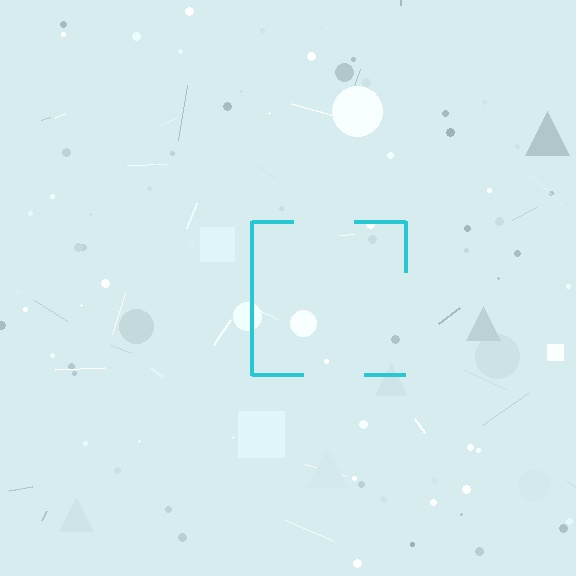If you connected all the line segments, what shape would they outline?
They would outline a square.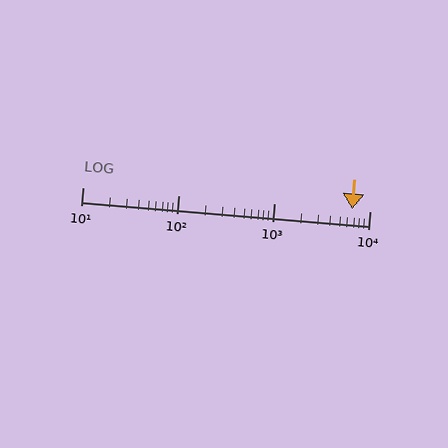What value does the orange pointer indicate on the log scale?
The pointer indicates approximately 6500.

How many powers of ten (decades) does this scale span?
The scale spans 3 decades, from 10 to 10000.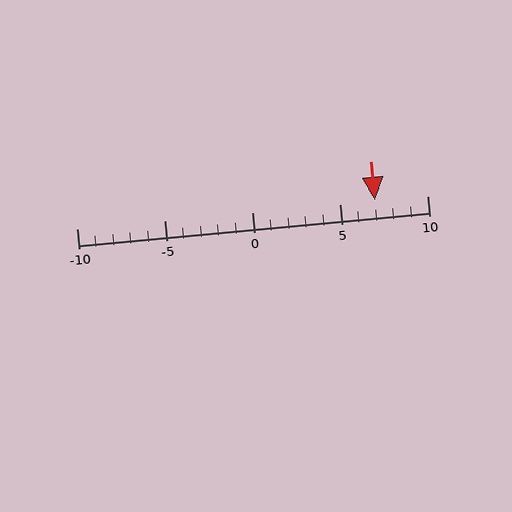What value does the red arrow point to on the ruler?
The red arrow points to approximately 7.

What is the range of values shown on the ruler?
The ruler shows values from -10 to 10.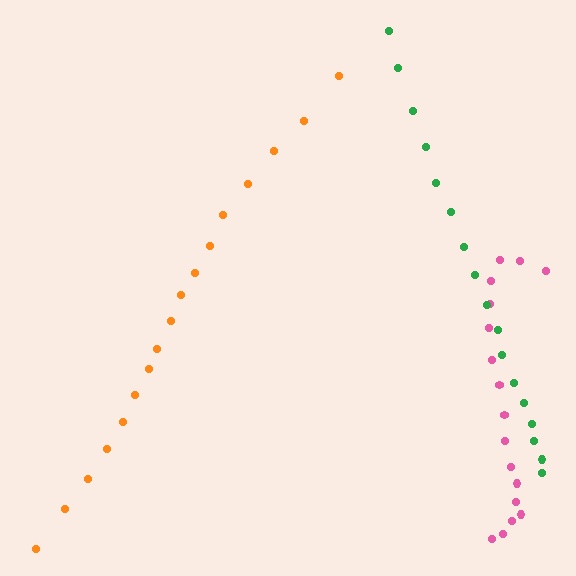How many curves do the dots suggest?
There are 3 distinct paths.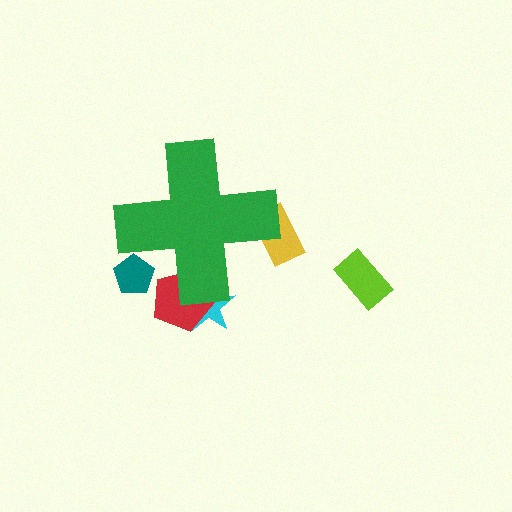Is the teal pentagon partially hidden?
Yes, the teal pentagon is partially hidden behind the green cross.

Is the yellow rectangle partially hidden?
Yes, the yellow rectangle is partially hidden behind the green cross.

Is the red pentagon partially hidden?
Yes, the red pentagon is partially hidden behind the green cross.